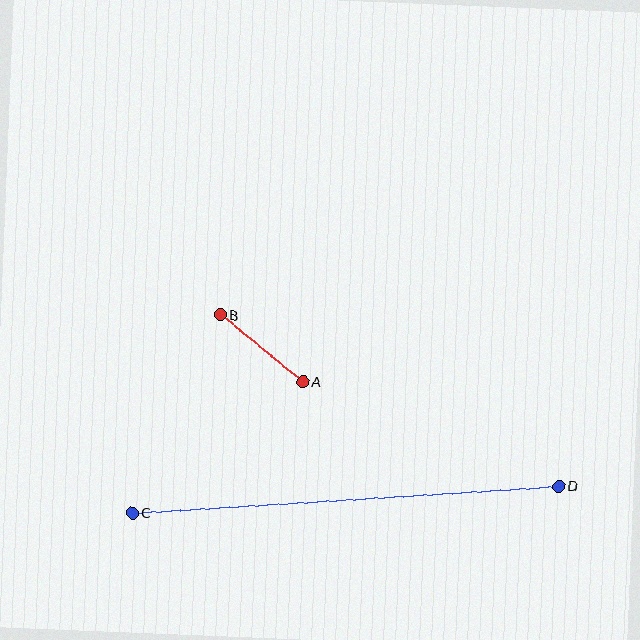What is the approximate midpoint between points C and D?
The midpoint is at approximately (345, 499) pixels.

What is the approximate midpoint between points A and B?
The midpoint is at approximately (262, 348) pixels.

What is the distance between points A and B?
The distance is approximately 106 pixels.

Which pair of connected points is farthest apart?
Points C and D are farthest apart.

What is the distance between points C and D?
The distance is approximately 427 pixels.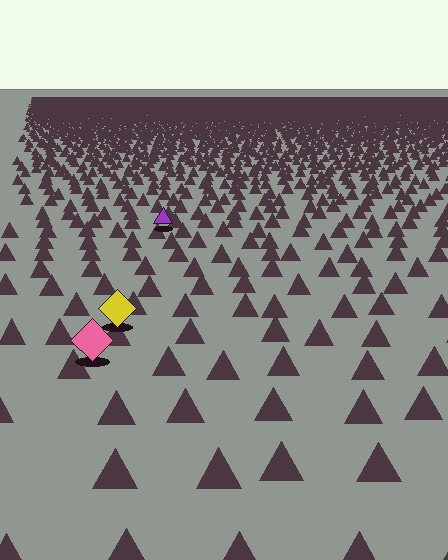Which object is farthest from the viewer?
The purple triangle is farthest from the viewer. It appears smaller and the ground texture around it is denser.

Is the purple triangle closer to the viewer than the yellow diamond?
No. The yellow diamond is closer — you can tell from the texture gradient: the ground texture is coarser near it.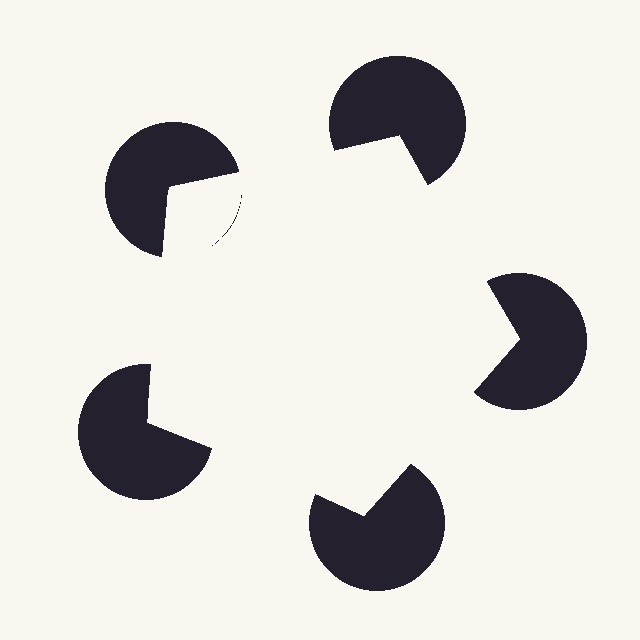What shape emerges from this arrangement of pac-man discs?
An illusory pentagon — its edges are inferred from the aligned wedge cuts in the pac-man discs, not physically drawn.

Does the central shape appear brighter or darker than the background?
It typically appears slightly brighter than the background, even though no actual brightness change is drawn.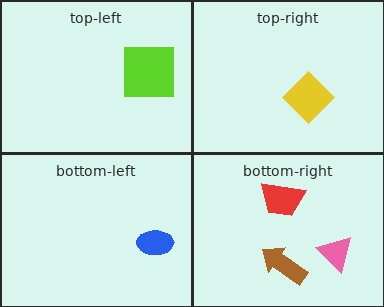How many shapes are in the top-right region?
1.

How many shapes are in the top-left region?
1.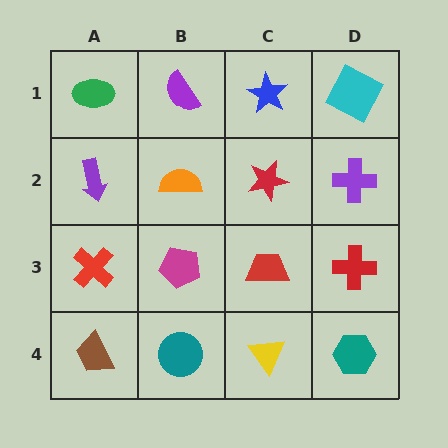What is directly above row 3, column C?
A red star.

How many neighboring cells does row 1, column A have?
2.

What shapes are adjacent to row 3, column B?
An orange semicircle (row 2, column B), a teal circle (row 4, column B), a red cross (row 3, column A), a red trapezoid (row 3, column C).